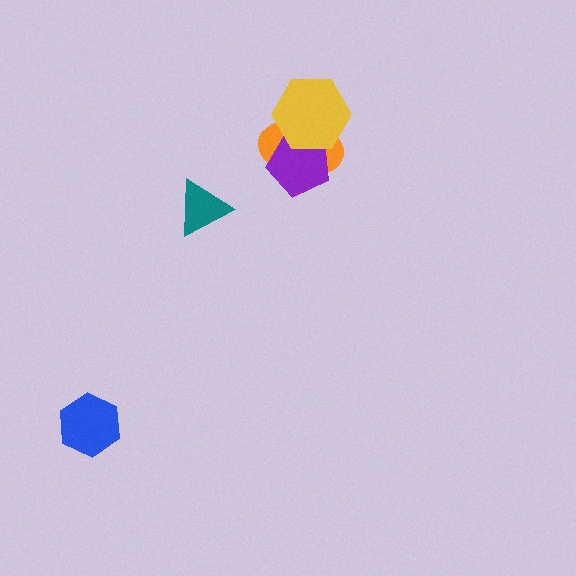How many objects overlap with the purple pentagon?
2 objects overlap with the purple pentagon.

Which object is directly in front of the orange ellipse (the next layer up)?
The purple pentagon is directly in front of the orange ellipse.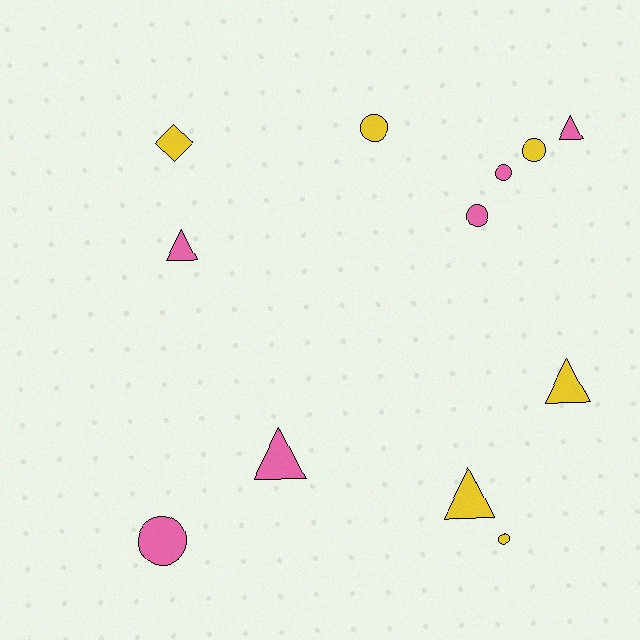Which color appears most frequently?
Yellow, with 6 objects.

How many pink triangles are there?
There are 3 pink triangles.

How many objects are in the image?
There are 12 objects.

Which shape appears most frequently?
Circle, with 6 objects.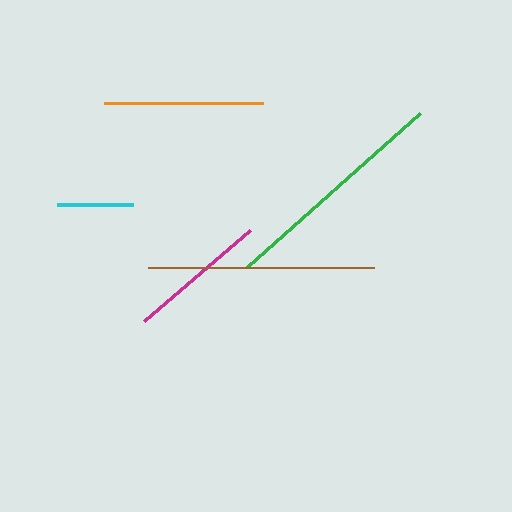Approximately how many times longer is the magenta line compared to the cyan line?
The magenta line is approximately 1.8 times the length of the cyan line.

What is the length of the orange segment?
The orange segment is approximately 159 pixels long.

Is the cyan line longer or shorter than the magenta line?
The magenta line is longer than the cyan line.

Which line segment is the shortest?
The cyan line is the shortest at approximately 75 pixels.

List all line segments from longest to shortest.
From longest to shortest: green, brown, orange, magenta, cyan.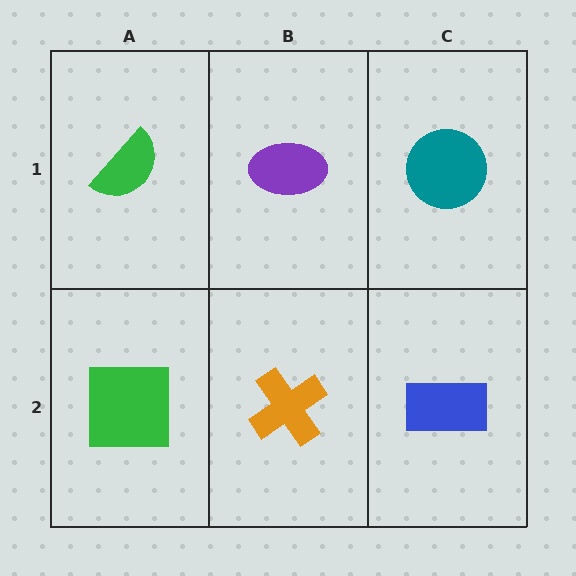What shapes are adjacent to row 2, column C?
A teal circle (row 1, column C), an orange cross (row 2, column B).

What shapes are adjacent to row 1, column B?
An orange cross (row 2, column B), a green semicircle (row 1, column A), a teal circle (row 1, column C).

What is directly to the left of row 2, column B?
A green square.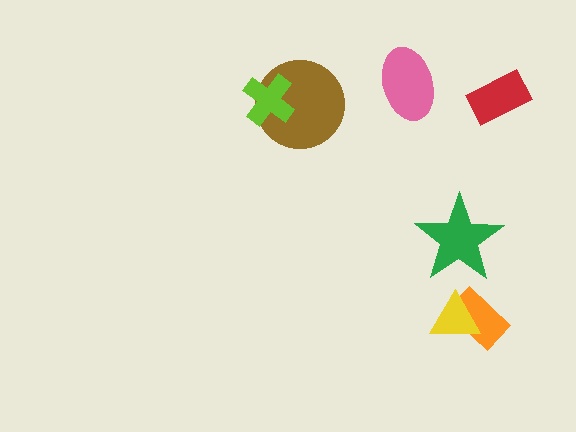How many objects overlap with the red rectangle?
0 objects overlap with the red rectangle.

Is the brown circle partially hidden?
Yes, it is partially covered by another shape.